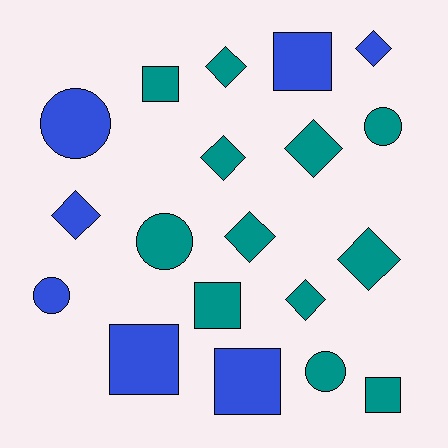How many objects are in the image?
There are 19 objects.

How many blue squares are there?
There are 3 blue squares.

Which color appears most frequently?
Teal, with 12 objects.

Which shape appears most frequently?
Diamond, with 8 objects.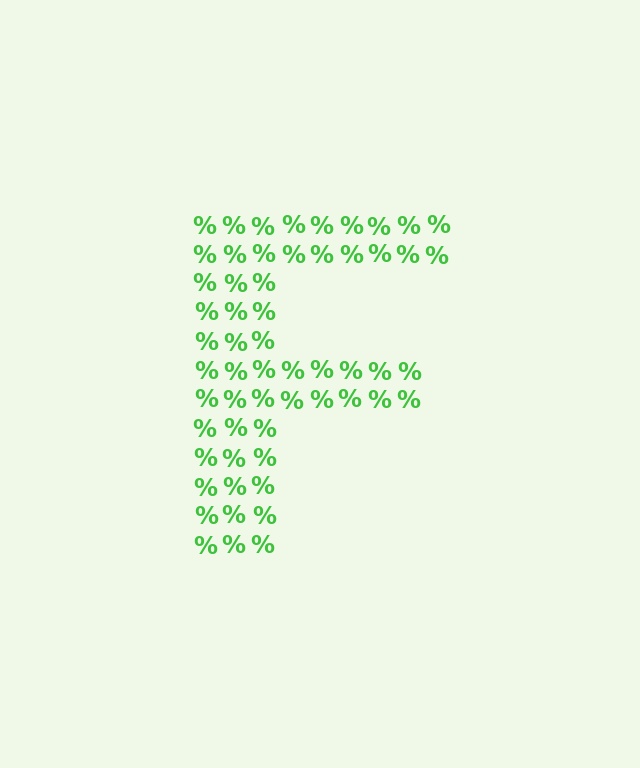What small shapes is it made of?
It is made of small percent signs.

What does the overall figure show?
The overall figure shows the letter F.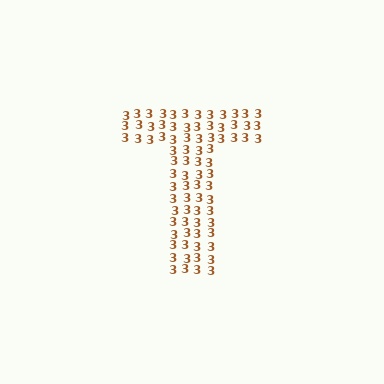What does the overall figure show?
The overall figure shows the letter T.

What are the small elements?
The small elements are digit 3's.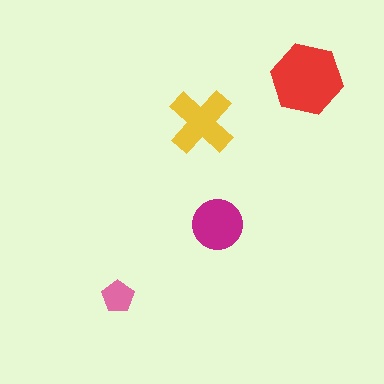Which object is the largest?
The red hexagon.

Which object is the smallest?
The pink pentagon.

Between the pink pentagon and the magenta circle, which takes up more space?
The magenta circle.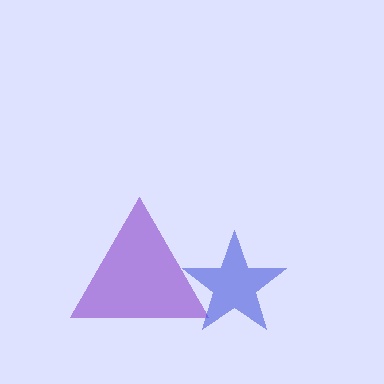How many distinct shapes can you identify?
There are 2 distinct shapes: a purple triangle, a blue star.